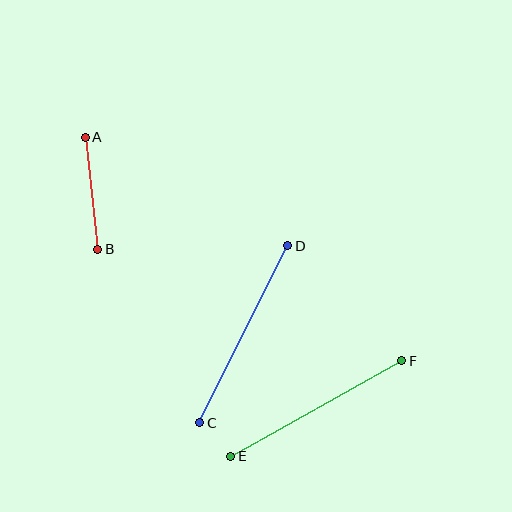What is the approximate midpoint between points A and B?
The midpoint is at approximately (92, 193) pixels.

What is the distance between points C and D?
The distance is approximately 197 pixels.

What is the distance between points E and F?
The distance is approximately 196 pixels.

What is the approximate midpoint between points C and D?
The midpoint is at approximately (244, 334) pixels.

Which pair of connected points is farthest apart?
Points C and D are farthest apart.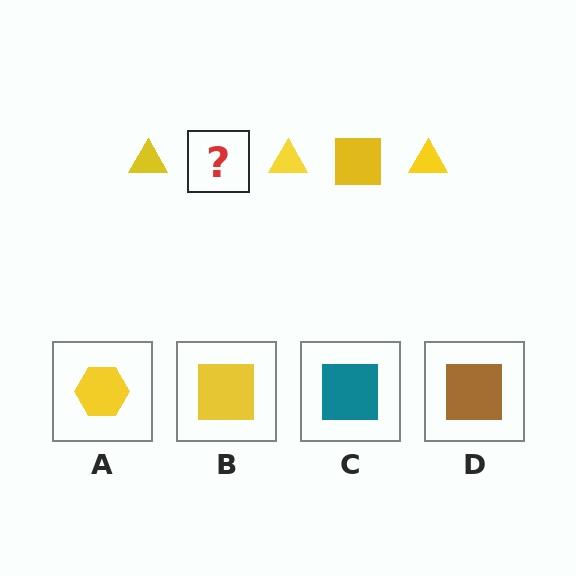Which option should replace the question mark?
Option B.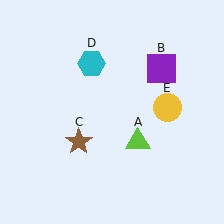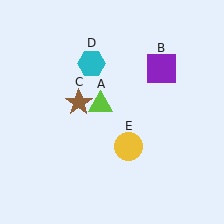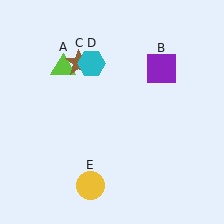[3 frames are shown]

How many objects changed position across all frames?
3 objects changed position: lime triangle (object A), brown star (object C), yellow circle (object E).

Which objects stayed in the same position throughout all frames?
Purple square (object B) and cyan hexagon (object D) remained stationary.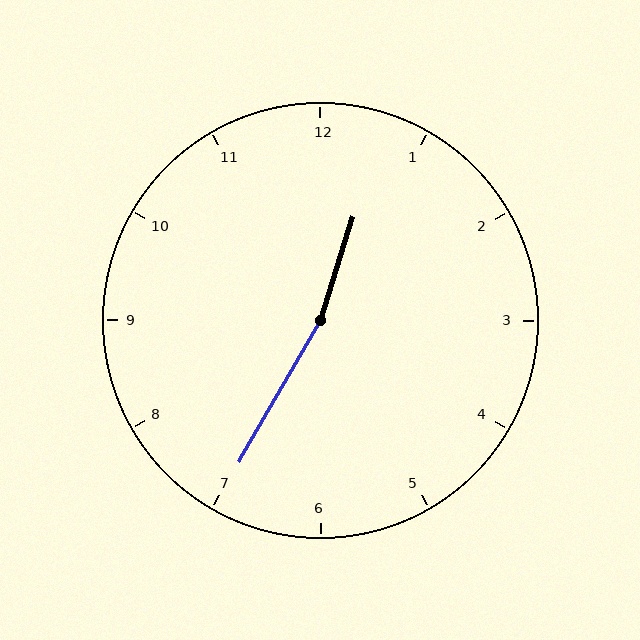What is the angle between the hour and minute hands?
Approximately 168 degrees.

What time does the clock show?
12:35.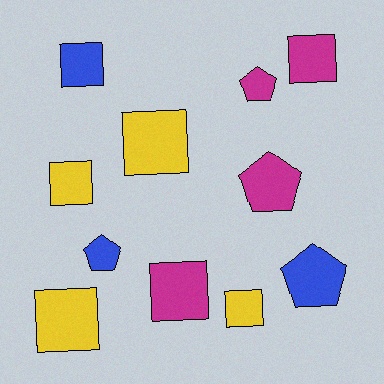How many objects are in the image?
There are 11 objects.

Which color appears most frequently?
Magenta, with 4 objects.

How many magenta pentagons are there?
There are 2 magenta pentagons.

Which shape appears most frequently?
Square, with 7 objects.